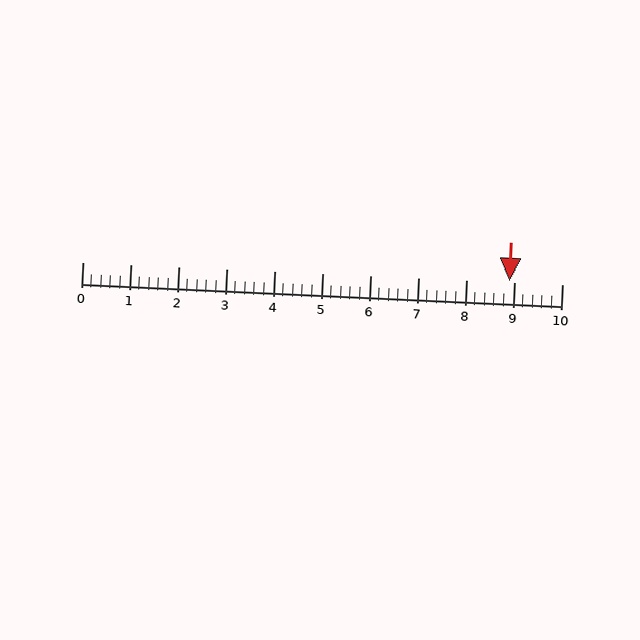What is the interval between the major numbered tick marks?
The major tick marks are spaced 1 units apart.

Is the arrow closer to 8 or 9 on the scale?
The arrow is closer to 9.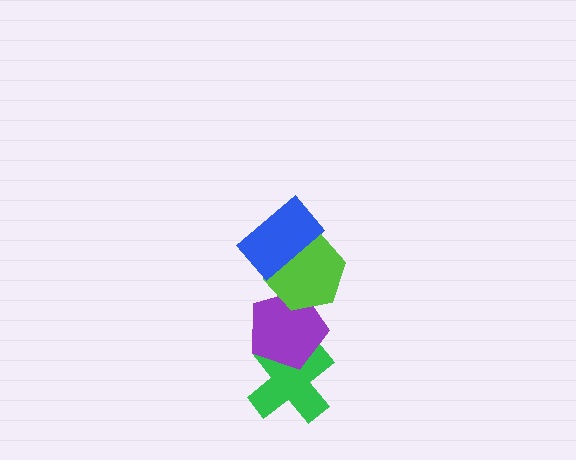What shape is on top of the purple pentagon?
The lime hexagon is on top of the purple pentagon.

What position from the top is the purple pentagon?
The purple pentagon is 3rd from the top.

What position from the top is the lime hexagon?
The lime hexagon is 2nd from the top.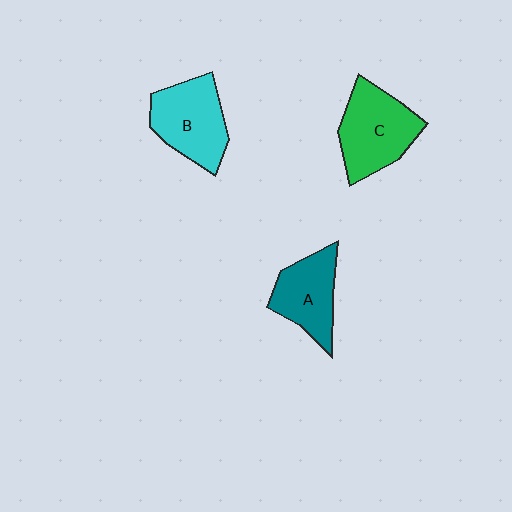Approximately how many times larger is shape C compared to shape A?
Approximately 1.3 times.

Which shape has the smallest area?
Shape A (teal).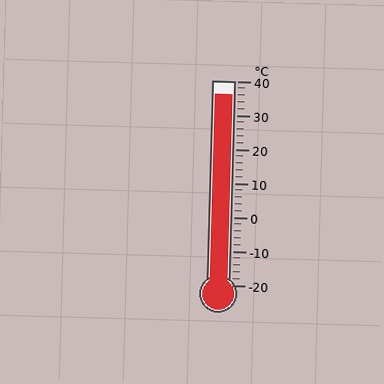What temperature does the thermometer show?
The thermometer shows approximately 36°C.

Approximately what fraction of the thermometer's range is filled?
The thermometer is filled to approximately 95% of its range.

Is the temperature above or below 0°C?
The temperature is above 0°C.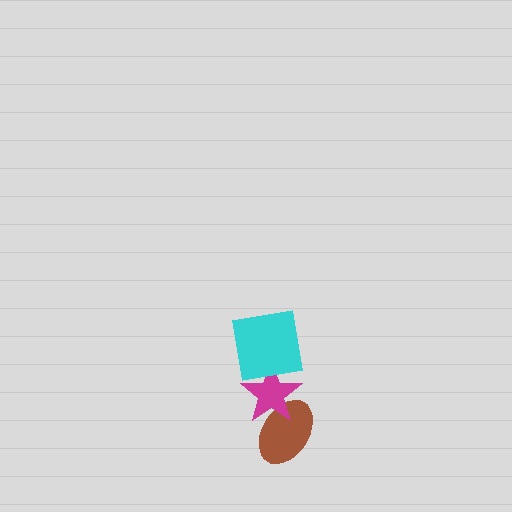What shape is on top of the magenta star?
The cyan square is on top of the magenta star.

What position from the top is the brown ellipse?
The brown ellipse is 3rd from the top.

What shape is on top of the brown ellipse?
The magenta star is on top of the brown ellipse.